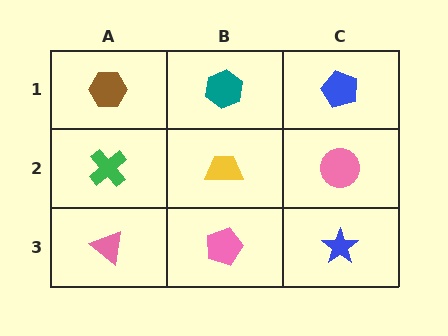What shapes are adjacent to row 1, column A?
A green cross (row 2, column A), a teal hexagon (row 1, column B).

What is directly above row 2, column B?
A teal hexagon.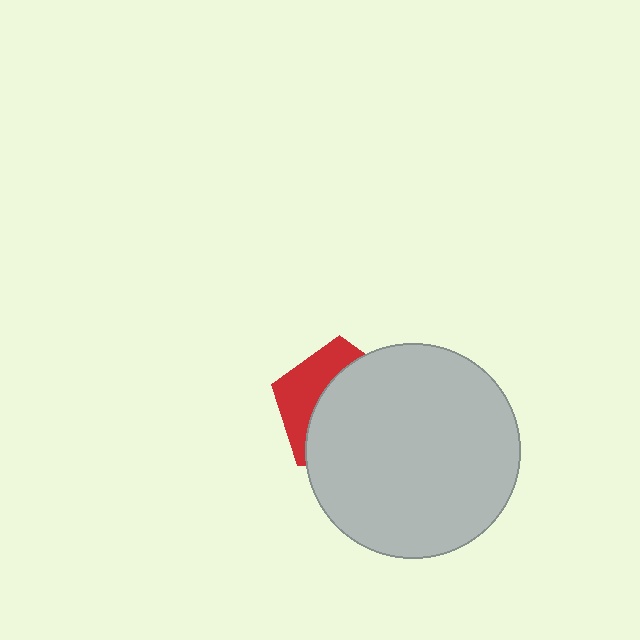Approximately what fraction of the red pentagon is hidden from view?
Roughly 65% of the red pentagon is hidden behind the light gray circle.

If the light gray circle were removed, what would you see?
You would see the complete red pentagon.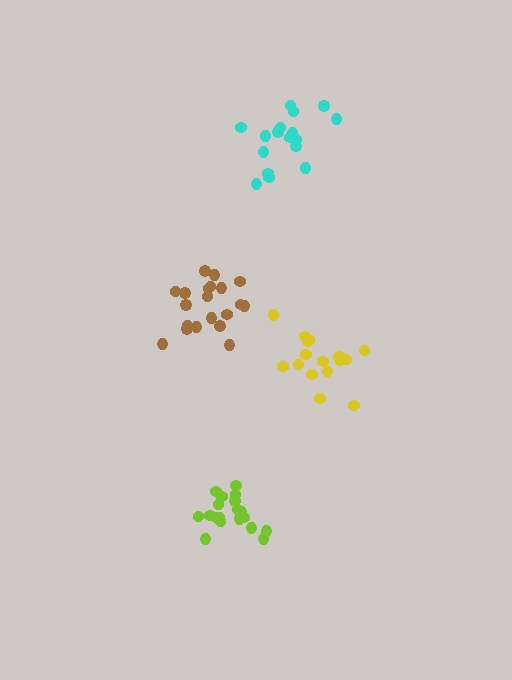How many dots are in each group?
Group 1: 17 dots, Group 2: 16 dots, Group 3: 19 dots, Group 4: 20 dots (72 total).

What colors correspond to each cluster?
The clusters are colored: cyan, yellow, lime, brown.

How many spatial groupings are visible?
There are 4 spatial groupings.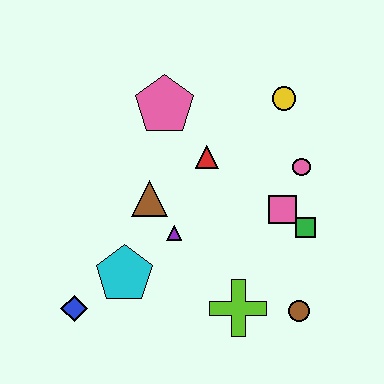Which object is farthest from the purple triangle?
The yellow circle is farthest from the purple triangle.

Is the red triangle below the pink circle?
No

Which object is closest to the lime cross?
The brown circle is closest to the lime cross.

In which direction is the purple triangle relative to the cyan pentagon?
The purple triangle is to the right of the cyan pentagon.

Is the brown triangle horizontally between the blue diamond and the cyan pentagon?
No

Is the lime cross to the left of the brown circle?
Yes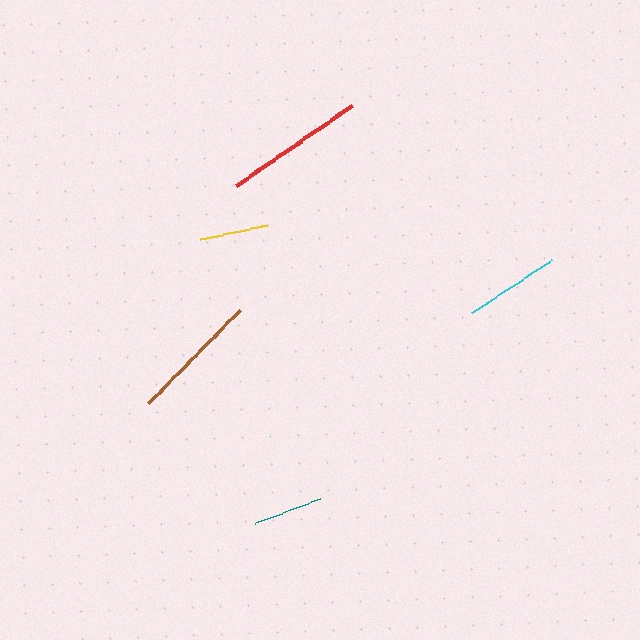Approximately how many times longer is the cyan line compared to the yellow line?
The cyan line is approximately 1.4 times the length of the yellow line.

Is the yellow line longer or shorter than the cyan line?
The cyan line is longer than the yellow line.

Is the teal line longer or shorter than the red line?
The red line is longer than the teal line.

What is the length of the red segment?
The red segment is approximately 141 pixels long.